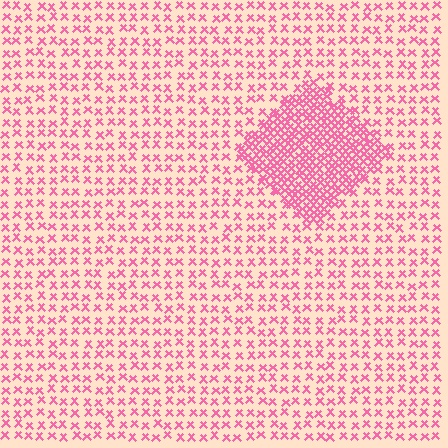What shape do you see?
I see a diamond.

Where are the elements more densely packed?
The elements are more densely packed inside the diamond boundary.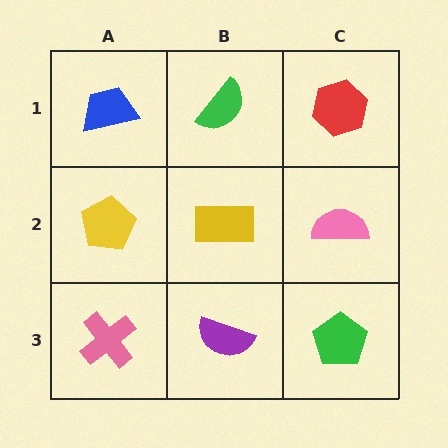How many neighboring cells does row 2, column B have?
4.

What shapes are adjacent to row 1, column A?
A yellow pentagon (row 2, column A), a green semicircle (row 1, column B).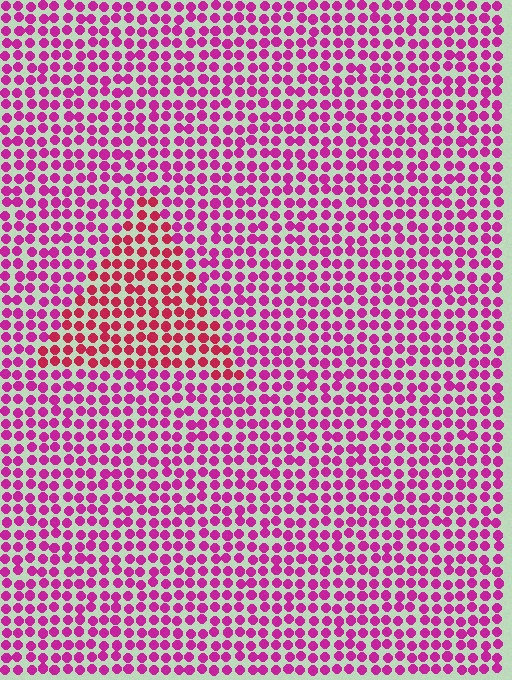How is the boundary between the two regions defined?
The boundary is defined purely by a slight shift in hue (about 30 degrees). Spacing, size, and orientation are identical on both sides.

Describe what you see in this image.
The image is filled with small magenta elements in a uniform arrangement. A triangle-shaped region is visible where the elements are tinted to a slightly different hue, forming a subtle color boundary.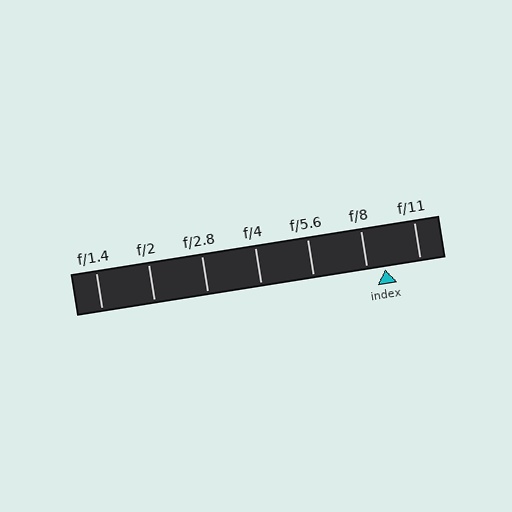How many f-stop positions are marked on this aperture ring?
There are 7 f-stop positions marked.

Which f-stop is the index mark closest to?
The index mark is closest to f/8.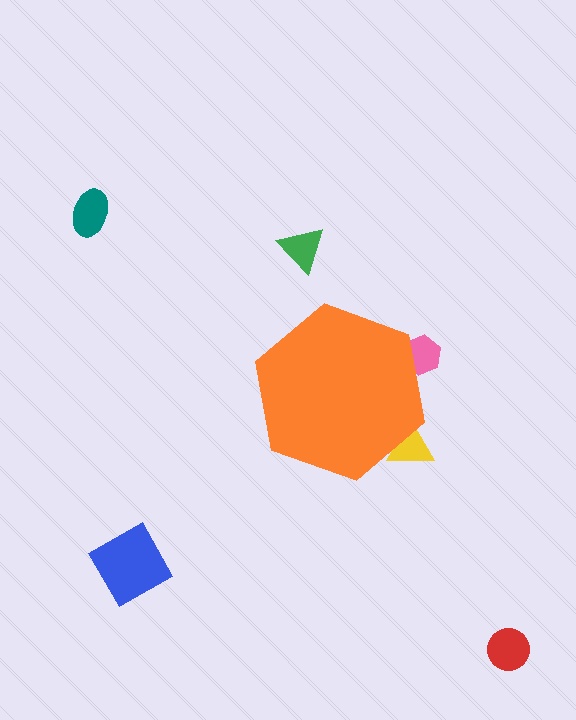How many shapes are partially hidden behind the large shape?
2 shapes are partially hidden.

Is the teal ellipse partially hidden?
No, the teal ellipse is fully visible.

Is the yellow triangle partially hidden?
Yes, the yellow triangle is partially hidden behind the orange hexagon.